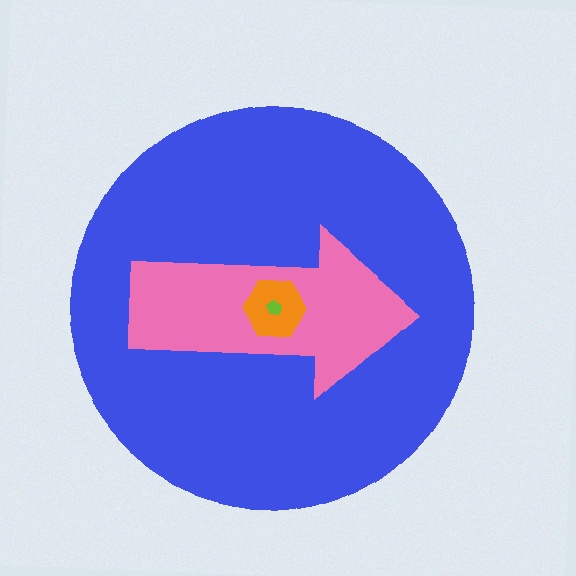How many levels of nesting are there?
4.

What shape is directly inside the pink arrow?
The orange hexagon.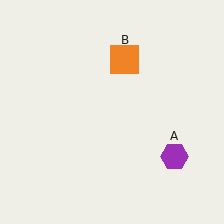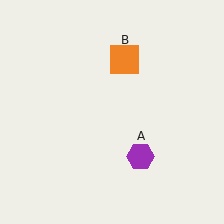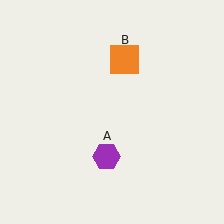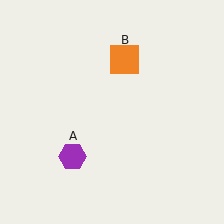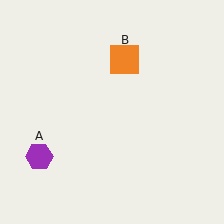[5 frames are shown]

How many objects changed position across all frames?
1 object changed position: purple hexagon (object A).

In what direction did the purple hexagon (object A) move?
The purple hexagon (object A) moved left.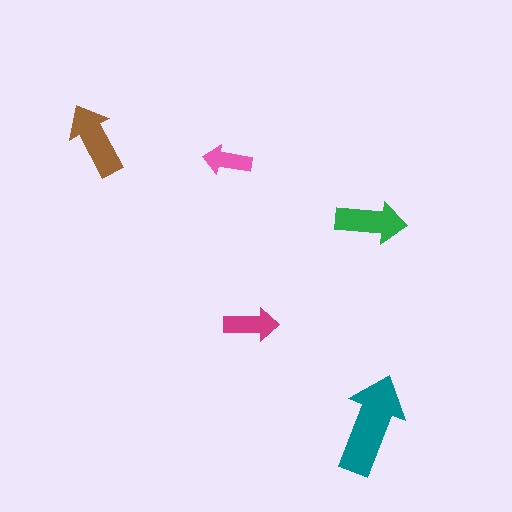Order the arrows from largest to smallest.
the teal one, the brown one, the green one, the magenta one, the pink one.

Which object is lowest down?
The teal arrow is bottommost.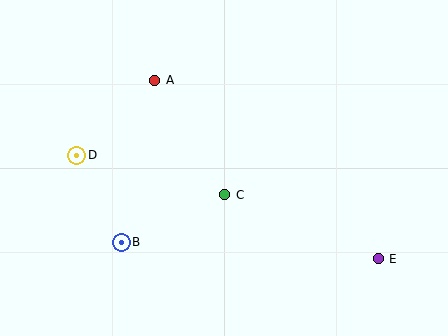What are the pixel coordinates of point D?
Point D is at (77, 155).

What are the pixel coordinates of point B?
Point B is at (121, 242).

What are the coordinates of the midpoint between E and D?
The midpoint between E and D is at (228, 207).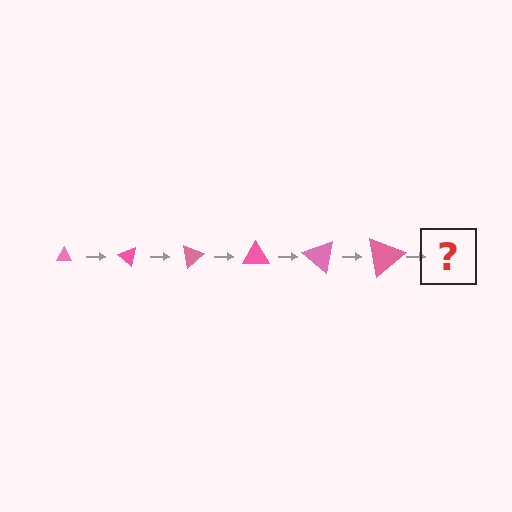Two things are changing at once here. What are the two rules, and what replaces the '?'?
The two rules are that the triangle grows larger each step and it rotates 40 degrees each step. The '?' should be a triangle, larger than the previous one and rotated 240 degrees from the start.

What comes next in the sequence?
The next element should be a triangle, larger than the previous one and rotated 240 degrees from the start.